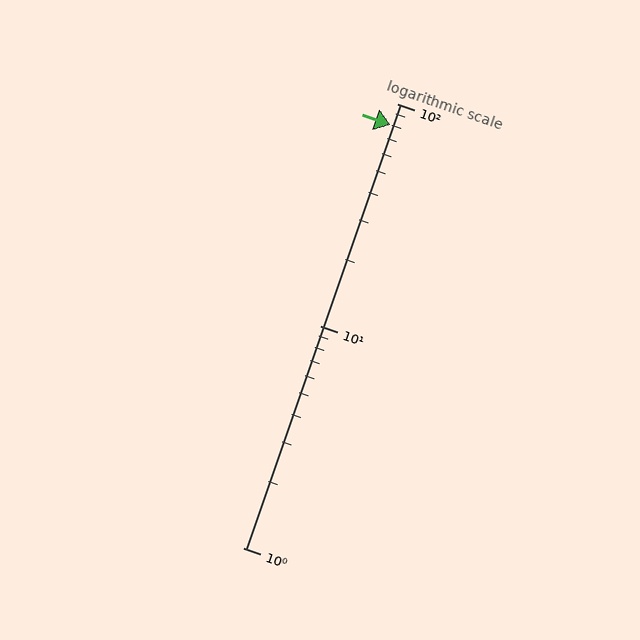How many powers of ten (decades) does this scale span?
The scale spans 2 decades, from 1 to 100.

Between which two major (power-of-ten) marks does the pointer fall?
The pointer is between 10 and 100.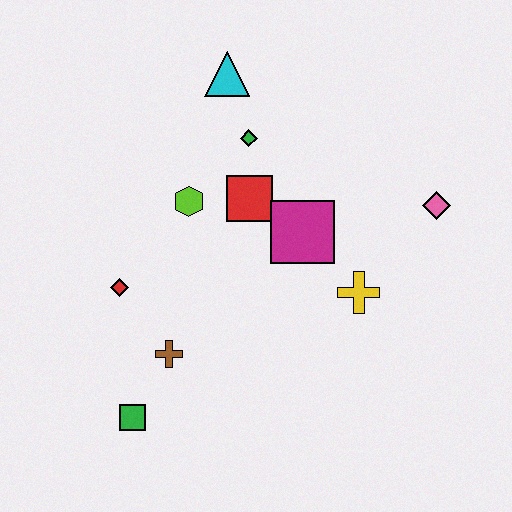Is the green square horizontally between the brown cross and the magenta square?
No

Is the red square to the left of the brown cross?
No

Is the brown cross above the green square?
Yes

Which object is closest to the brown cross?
The green square is closest to the brown cross.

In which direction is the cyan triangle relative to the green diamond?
The cyan triangle is above the green diamond.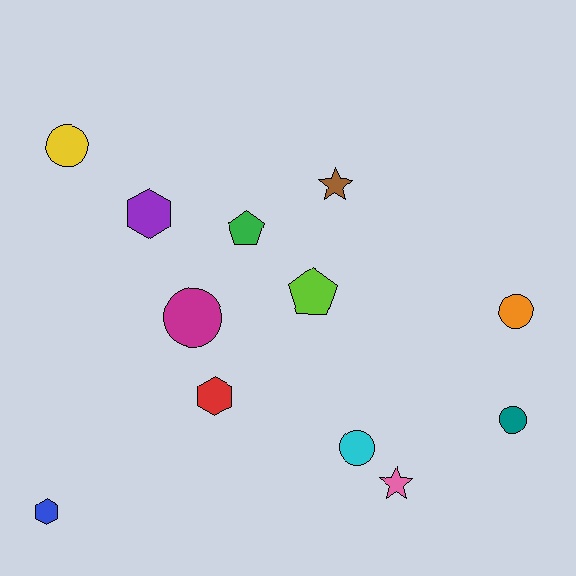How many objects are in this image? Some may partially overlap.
There are 12 objects.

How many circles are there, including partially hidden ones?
There are 5 circles.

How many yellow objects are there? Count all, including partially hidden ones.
There is 1 yellow object.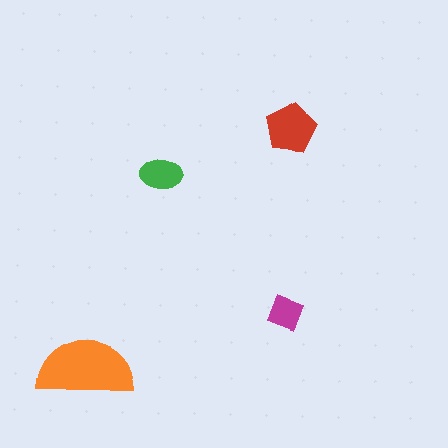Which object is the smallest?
The magenta diamond.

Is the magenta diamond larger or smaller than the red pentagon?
Smaller.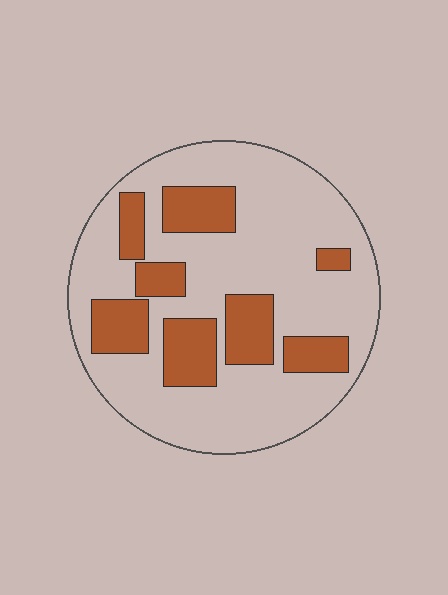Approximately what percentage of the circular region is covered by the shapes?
Approximately 25%.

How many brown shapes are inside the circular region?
8.